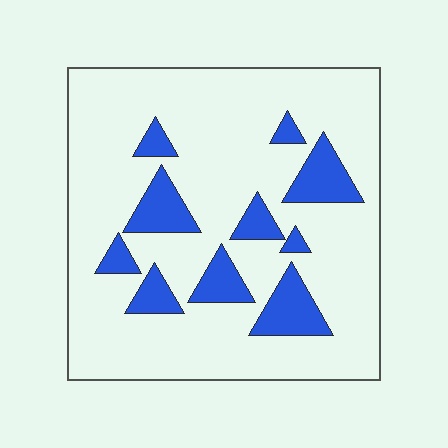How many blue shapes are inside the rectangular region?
10.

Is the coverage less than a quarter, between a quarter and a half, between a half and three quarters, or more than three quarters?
Less than a quarter.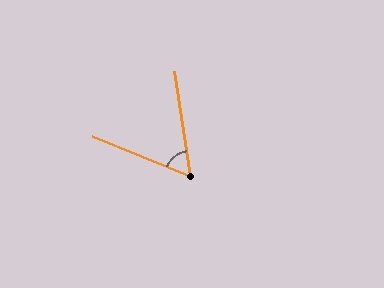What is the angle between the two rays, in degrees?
Approximately 59 degrees.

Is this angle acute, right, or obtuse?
It is acute.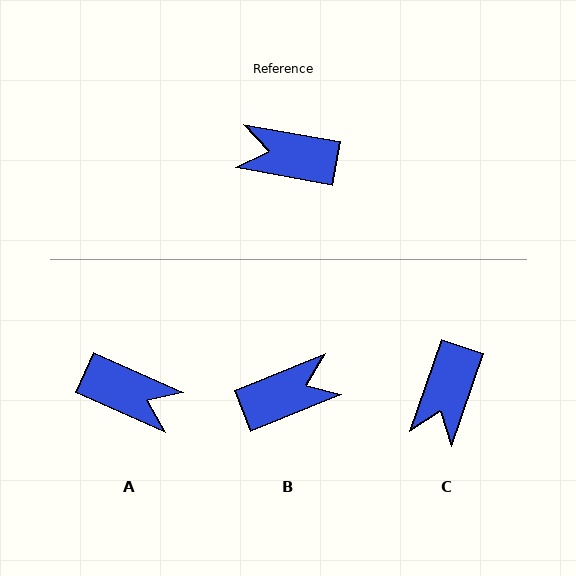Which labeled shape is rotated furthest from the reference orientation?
A, about 167 degrees away.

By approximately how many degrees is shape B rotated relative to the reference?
Approximately 147 degrees clockwise.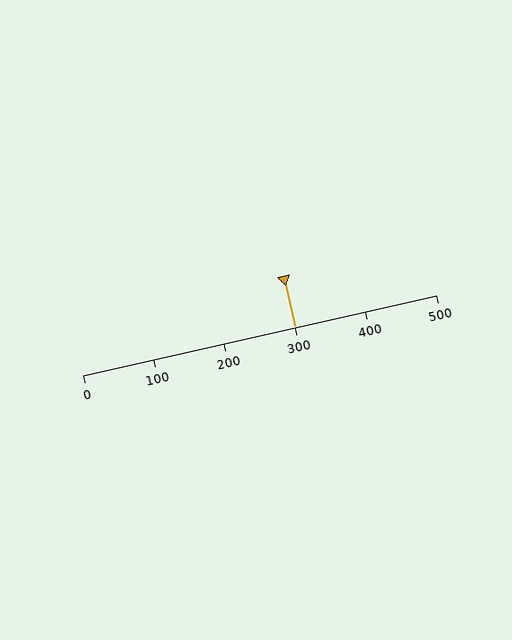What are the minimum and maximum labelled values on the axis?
The axis runs from 0 to 500.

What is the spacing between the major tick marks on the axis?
The major ticks are spaced 100 apart.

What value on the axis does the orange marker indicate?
The marker indicates approximately 300.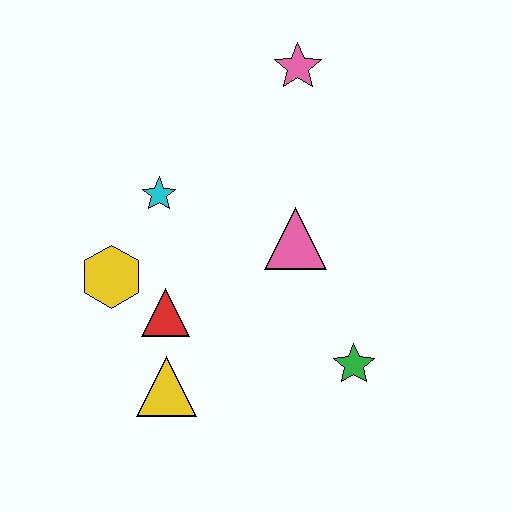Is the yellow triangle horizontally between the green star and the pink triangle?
No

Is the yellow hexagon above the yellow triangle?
Yes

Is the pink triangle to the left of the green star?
Yes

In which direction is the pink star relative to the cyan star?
The pink star is to the right of the cyan star.